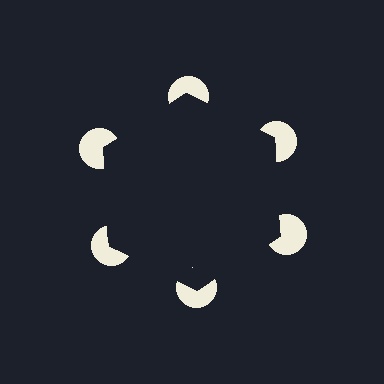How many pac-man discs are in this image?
There are 6 — one at each vertex of the illusory hexagon.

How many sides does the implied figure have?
6 sides.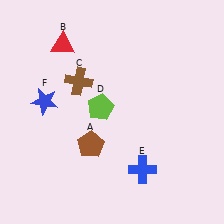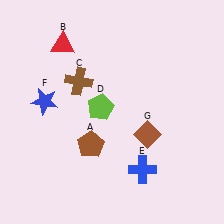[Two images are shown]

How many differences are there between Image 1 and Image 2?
There is 1 difference between the two images.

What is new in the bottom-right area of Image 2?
A brown diamond (G) was added in the bottom-right area of Image 2.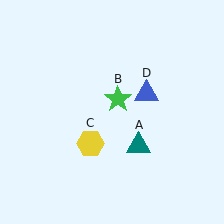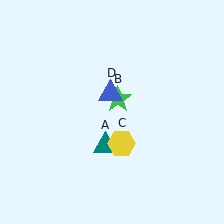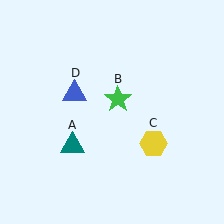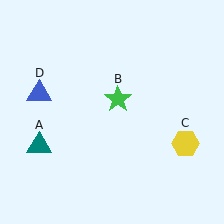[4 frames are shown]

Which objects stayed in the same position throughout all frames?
Green star (object B) remained stationary.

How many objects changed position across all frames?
3 objects changed position: teal triangle (object A), yellow hexagon (object C), blue triangle (object D).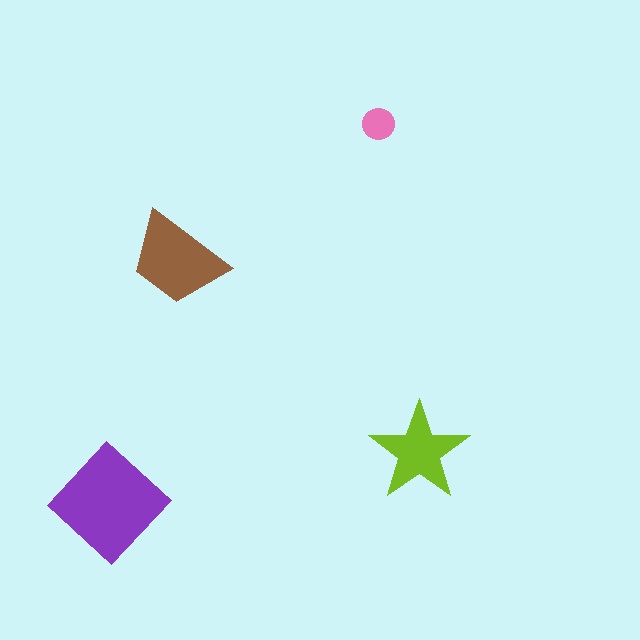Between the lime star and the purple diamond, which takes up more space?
The purple diamond.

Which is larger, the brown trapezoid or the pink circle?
The brown trapezoid.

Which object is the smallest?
The pink circle.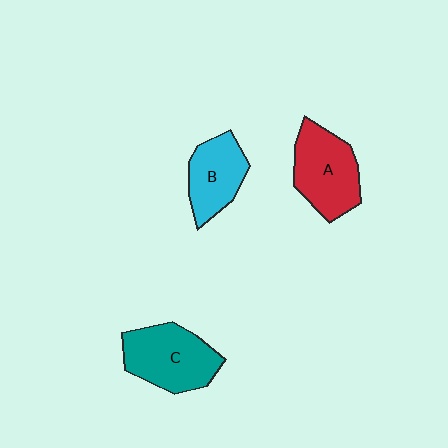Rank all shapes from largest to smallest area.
From largest to smallest: C (teal), A (red), B (cyan).